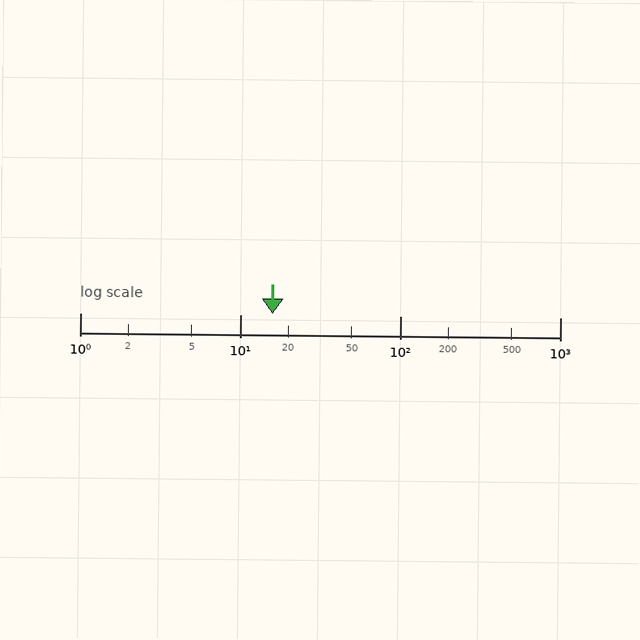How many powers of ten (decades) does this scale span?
The scale spans 3 decades, from 1 to 1000.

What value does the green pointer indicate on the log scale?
The pointer indicates approximately 16.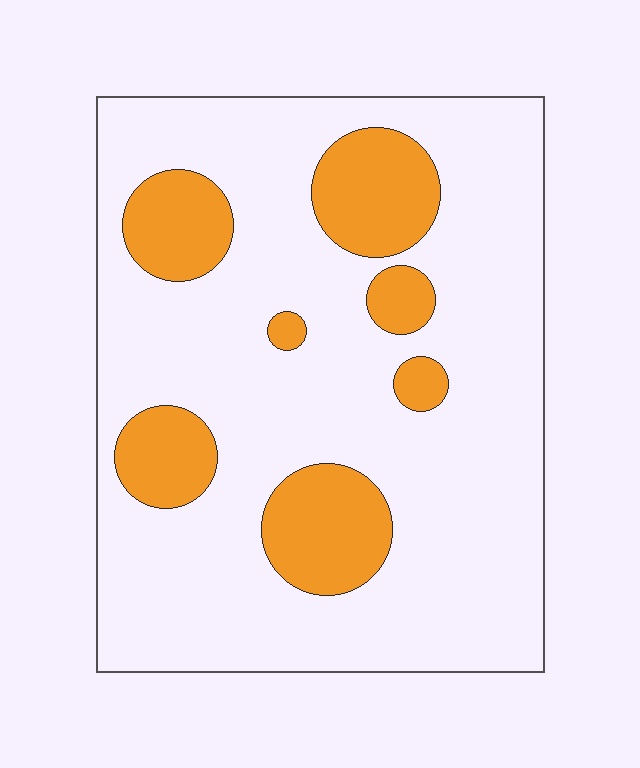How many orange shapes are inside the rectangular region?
7.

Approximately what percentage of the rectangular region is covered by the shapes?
Approximately 20%.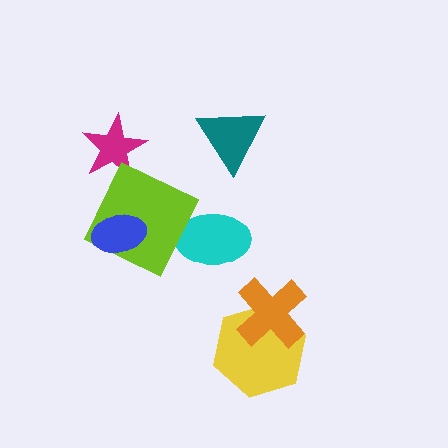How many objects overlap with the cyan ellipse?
0 objects overlap with the cyan ellipse.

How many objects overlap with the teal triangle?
0 objects overlap with the teal triangle.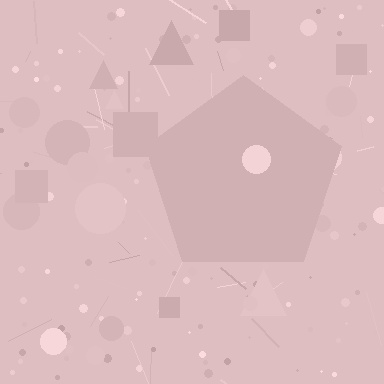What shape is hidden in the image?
A pentagon is hidden in the image.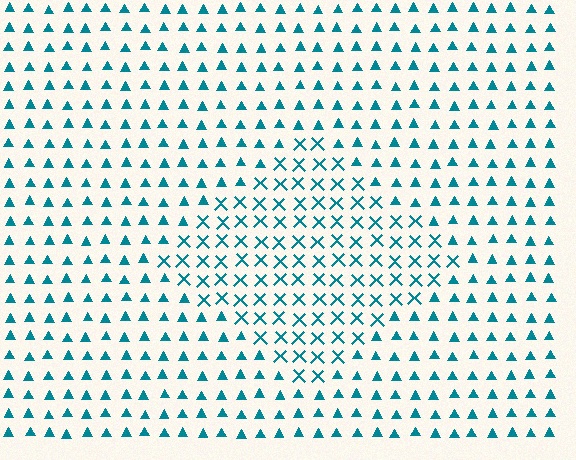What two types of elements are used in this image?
The image uses X marks inside the diamond region and triangles outside it.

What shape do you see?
I see a diamond.